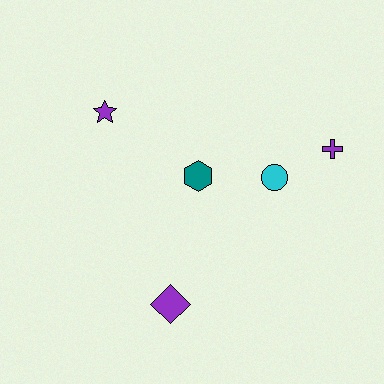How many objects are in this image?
There are 5 objects.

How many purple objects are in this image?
There are 3 purple objects.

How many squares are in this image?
There are no squares.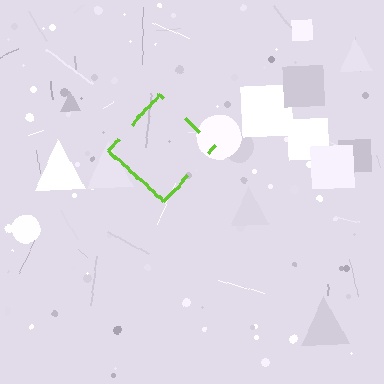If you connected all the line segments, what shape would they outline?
They would outline a diamond.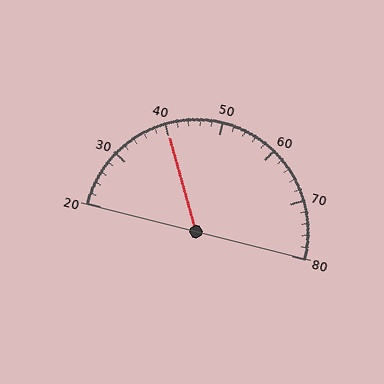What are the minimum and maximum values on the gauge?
The gauge ranges from 20 to 80.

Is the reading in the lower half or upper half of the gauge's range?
The reading is in the lower half of the range (20 to 80).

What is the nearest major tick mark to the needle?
The nearest major tick mark is 40.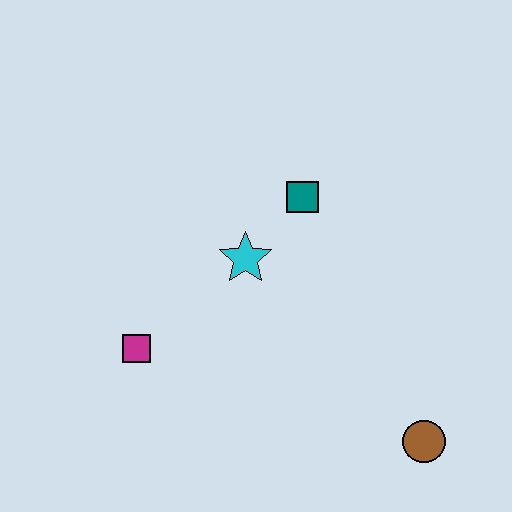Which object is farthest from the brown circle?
The magenta square is farthest from the brown circle.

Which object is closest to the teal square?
The cyan star is closest to the teal square.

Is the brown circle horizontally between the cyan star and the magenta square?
No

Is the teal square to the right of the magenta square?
Yes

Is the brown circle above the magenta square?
No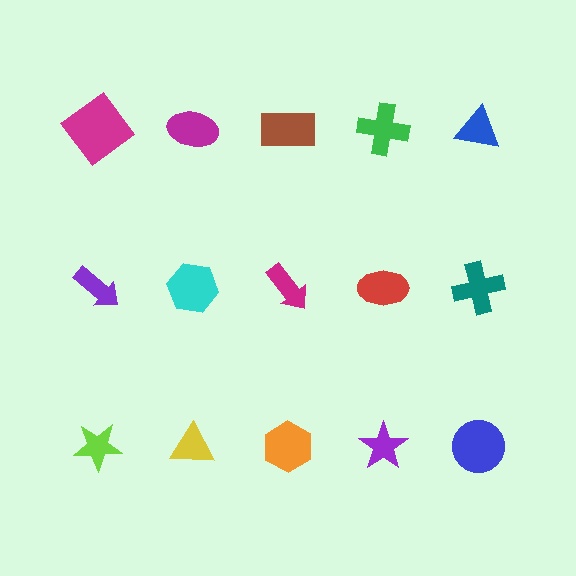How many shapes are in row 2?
5 shapes.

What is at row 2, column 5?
A teal cross.